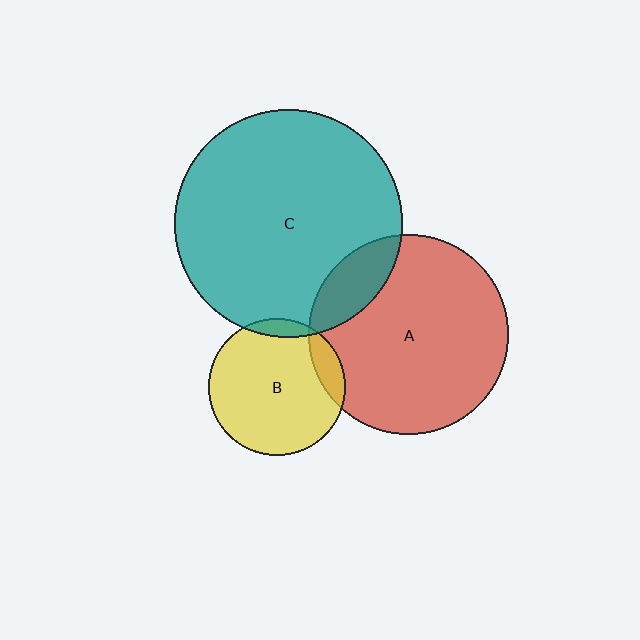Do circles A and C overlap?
Yes.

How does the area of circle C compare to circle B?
Approximately 2.8 times.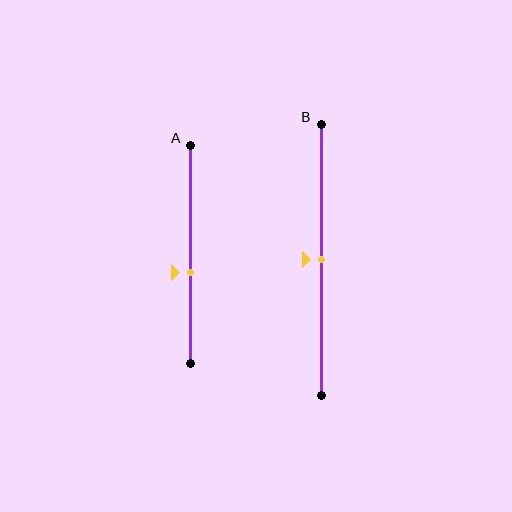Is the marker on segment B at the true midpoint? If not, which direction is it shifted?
Yes, the marker on segment B is at the true midpoint.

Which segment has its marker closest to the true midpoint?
Segment B has its marker closest to the true midpoint.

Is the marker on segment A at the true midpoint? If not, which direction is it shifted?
No, the marker on segment A is shifted downward by about 8% of the segment length.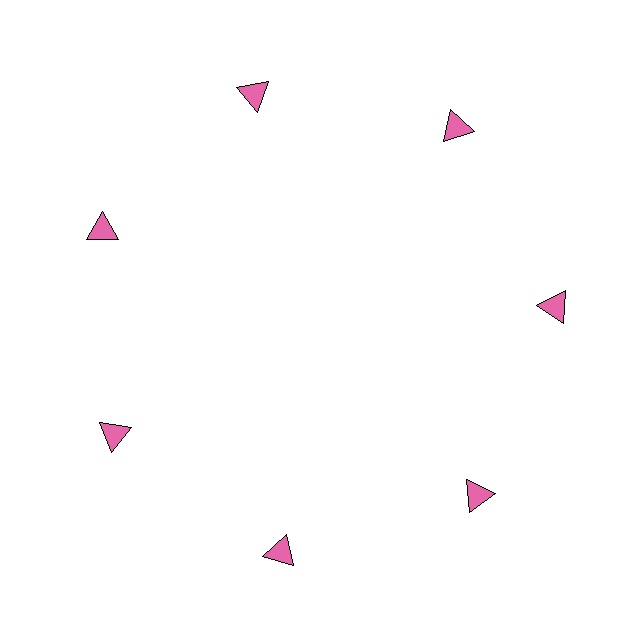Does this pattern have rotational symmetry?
Yes, this pattern has 7-fold rotational symmetry. It looks the same after rotating 51 degrees around the center.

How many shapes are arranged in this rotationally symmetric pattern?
There are 7 shapes, arranged in 7 groups of 1.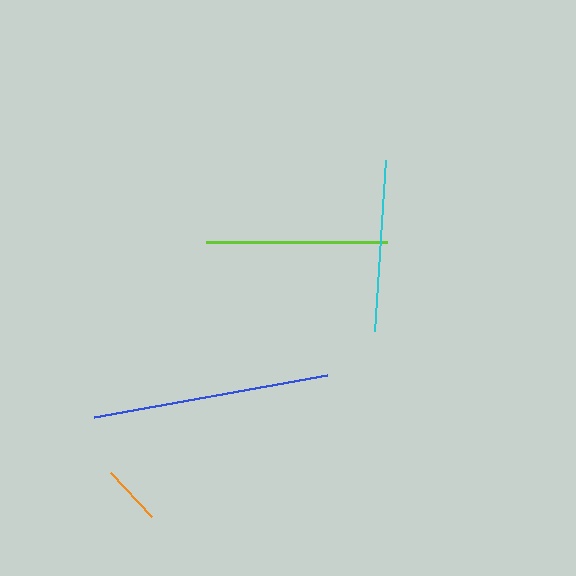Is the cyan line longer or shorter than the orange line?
The cyan line is longer than the orange line.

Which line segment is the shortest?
The orange line is the shortest at approximately 60 pixels.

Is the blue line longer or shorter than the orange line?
The blue line is longer than the orange line.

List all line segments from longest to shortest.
From longest to shortest: blue, lime, cyan, orange.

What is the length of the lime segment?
The lime segment is approximately 181 pixels long.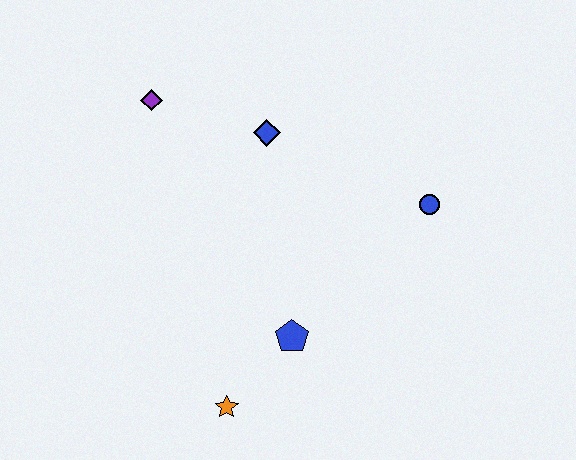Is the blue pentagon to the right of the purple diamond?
Yes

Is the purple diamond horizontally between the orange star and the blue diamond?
No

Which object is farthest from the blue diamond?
The orange star is farthest from the blue diamond.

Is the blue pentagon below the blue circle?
Yes